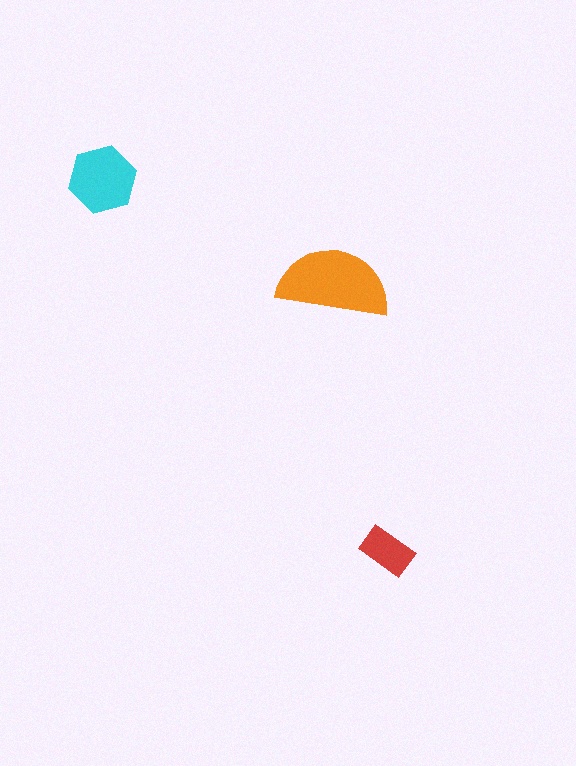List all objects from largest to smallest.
The orange semicircle, the cyan hexagon, the red rectangle.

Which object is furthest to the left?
The cyan hexagon is leftmost.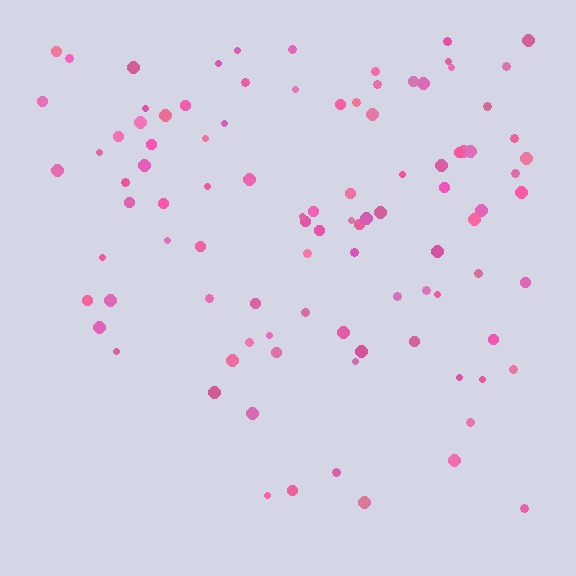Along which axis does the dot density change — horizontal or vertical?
Vertical.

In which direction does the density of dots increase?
From bottom to top, with the top side densest.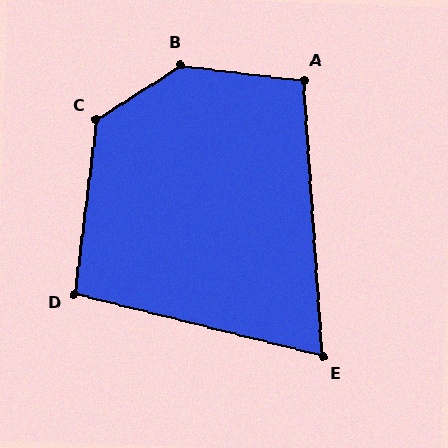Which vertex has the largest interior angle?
B, at approximately 140 degrees.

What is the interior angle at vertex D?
Approximately 97 degrees (obtuse).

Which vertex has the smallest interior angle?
E, at approximately 72 degrees.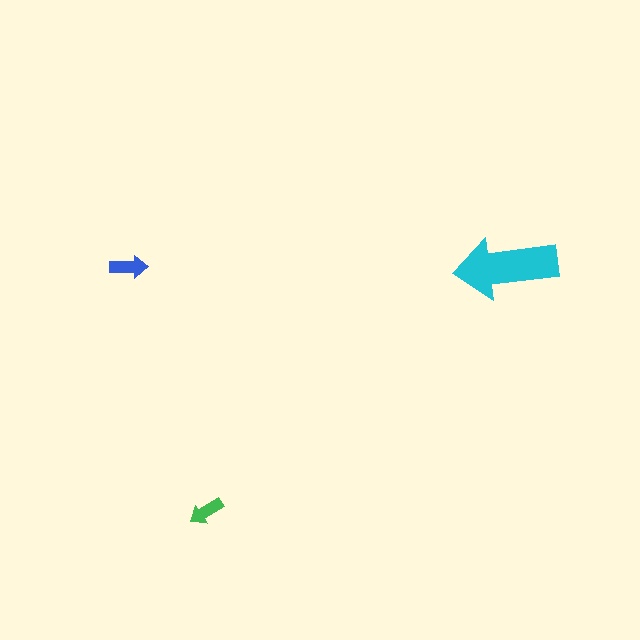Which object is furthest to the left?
The blue arrow is leftmost.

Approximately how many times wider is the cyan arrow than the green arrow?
About 3 times wider.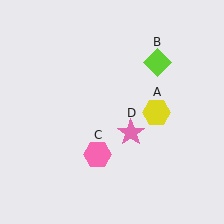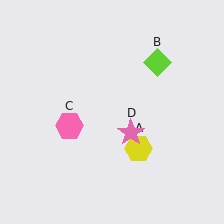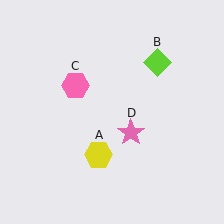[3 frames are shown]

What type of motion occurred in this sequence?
The yellow hexagon (object A), pink hexagon (object C) rotated clockwise around the center of the scene.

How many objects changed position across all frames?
2 objects changed position: yellow hexagon (object A), pink hexagon (object C).